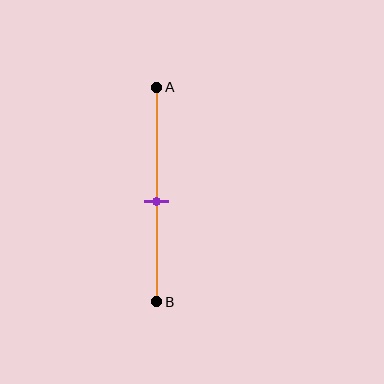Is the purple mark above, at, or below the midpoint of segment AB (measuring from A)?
The purple mark is below the midpoint of segment AB.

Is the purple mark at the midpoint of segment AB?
No, the mark is at about 55% from A, not at the 50% midpoint.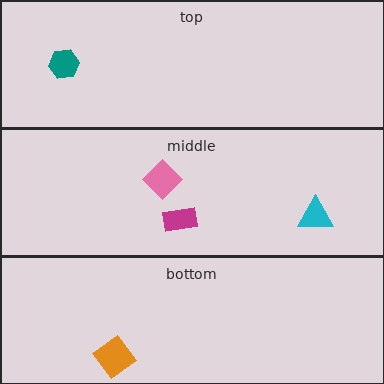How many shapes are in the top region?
1.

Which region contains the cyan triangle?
The middle region.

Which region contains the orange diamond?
The bottom region.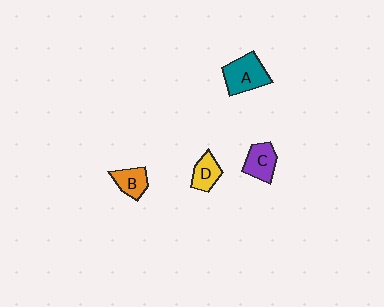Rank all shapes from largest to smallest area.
From largest to smallest: A (teal), C (purple), B (orange), D (yellow).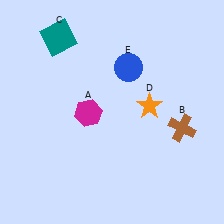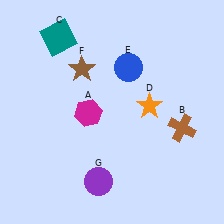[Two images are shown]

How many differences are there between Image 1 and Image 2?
There are 2 differences between the two images.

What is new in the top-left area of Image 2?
A brown star (F) was added in the top-left area of Image 2.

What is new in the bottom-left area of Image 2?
A purple circle (G) was added in the bottom-left area of Image 2.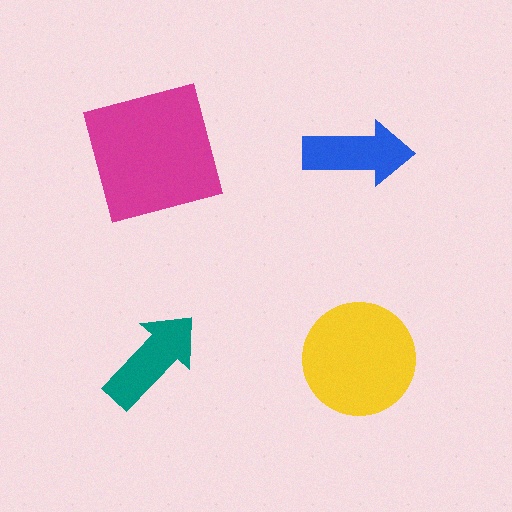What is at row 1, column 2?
A blue arrow.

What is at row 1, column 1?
A magenta square.